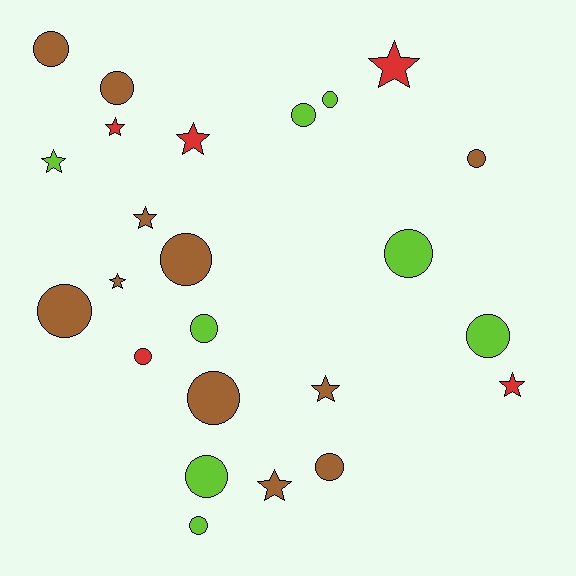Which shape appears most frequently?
Circle, with 15 objects.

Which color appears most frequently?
Brown, with 11 objects.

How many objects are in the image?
There are 24 objects.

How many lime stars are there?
There is 1 lime star.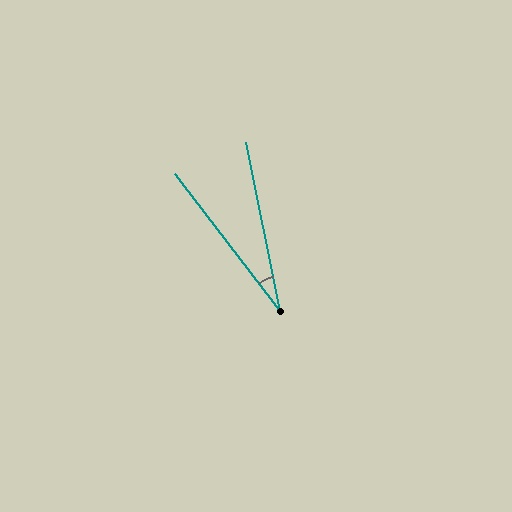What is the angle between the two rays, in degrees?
Approximately 26 degrees.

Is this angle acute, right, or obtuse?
It is acute.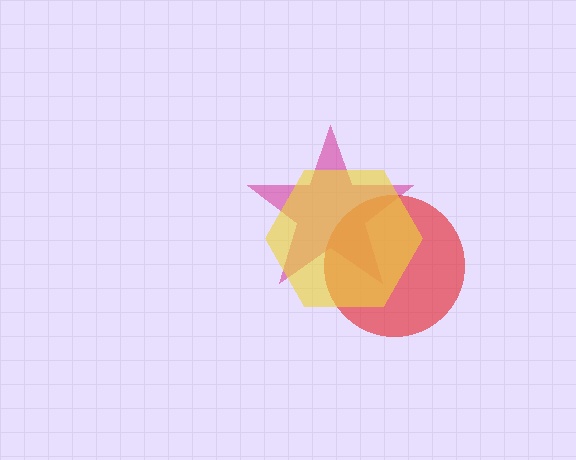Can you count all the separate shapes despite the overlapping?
Yes, there are 3 separate shapes.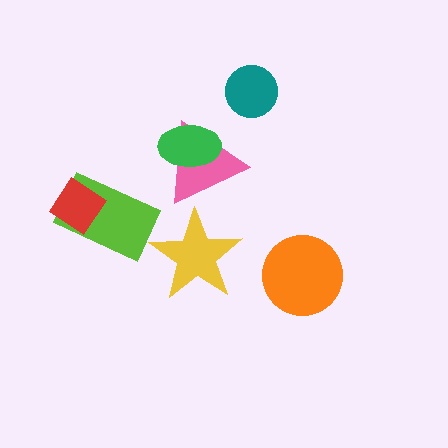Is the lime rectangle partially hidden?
Yes, it is partially covered by another shape.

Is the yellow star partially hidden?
No, no other shape covers it.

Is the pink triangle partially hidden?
Yes, it is partially covered by another shape.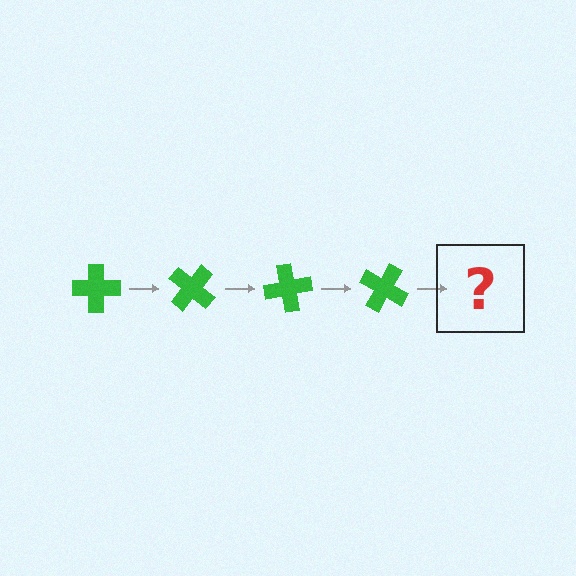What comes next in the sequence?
The next element should be a green cross rotated 160 degrees.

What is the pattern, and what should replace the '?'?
The pattern is that the cross rotates 40 degrees each step. The '?' should be a green cross rotated 160 degrees.